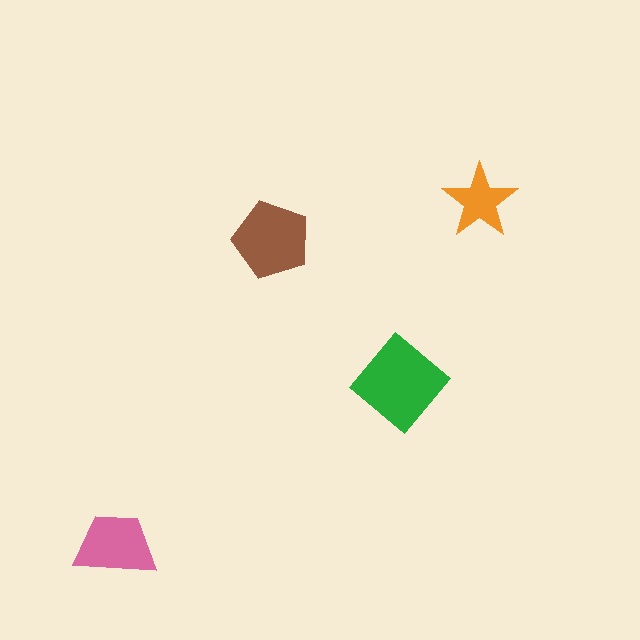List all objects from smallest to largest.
The orange star, the pink trapezoid, the brown pentagon, the green diamond.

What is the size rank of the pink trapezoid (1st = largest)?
3rd.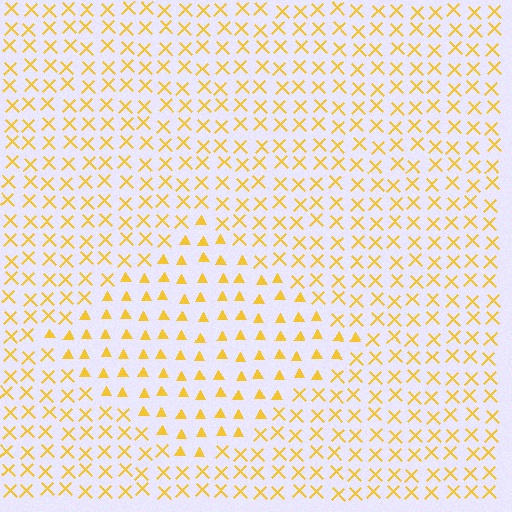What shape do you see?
I see a diamond.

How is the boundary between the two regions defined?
The boundary is defined by a change in element shape: triangles inside vs. X marks outside. All elements share the same color and spacing.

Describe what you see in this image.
The image is filled with small yellow elements arranged in a uniform grid. A diamond-shaped region contains triangles, while the surrounding area contains X marks. The boundary is defined purely by the change in element shape.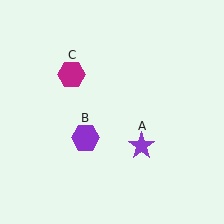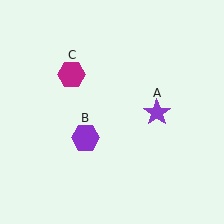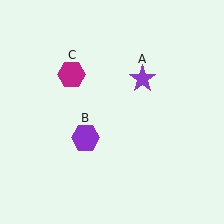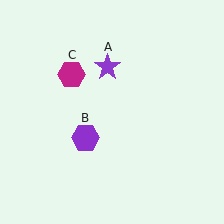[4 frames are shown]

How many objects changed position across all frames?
1 object changed position: purple star (object A).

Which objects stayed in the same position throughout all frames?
Purple hexagon (object B) and magenta hexagon (object C) remained stationary.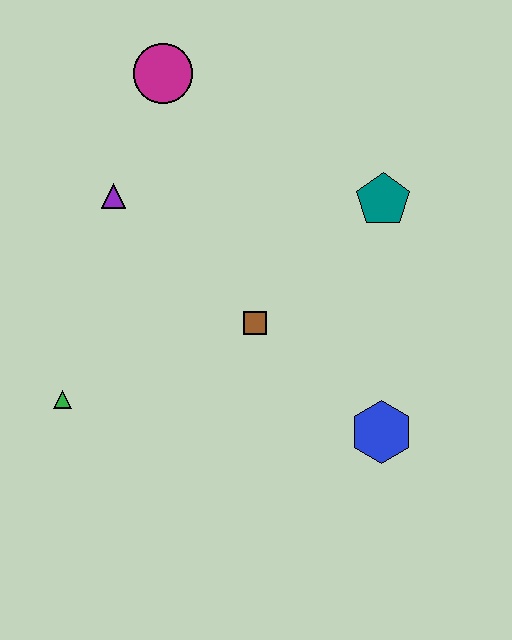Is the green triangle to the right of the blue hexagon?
No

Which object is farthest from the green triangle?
The teal pentagon is farthest from the green triangle.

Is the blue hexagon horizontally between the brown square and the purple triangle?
No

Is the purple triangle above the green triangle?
Yes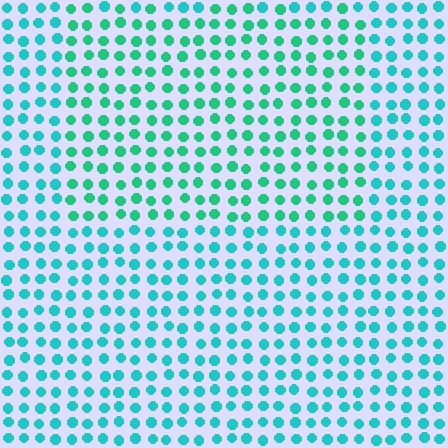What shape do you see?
I see a rectangle.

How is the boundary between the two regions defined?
The boundary is defined purely by a slight shift in hue (about 26 degrees). Spacing, size, and orientation are identical on both sides.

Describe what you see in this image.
The image is filled with small cyan elements in a uniform arrangement. A rectangle-shaped region is visible where the elements are tinted to a slightly different hue, forming a subtle color boundary.